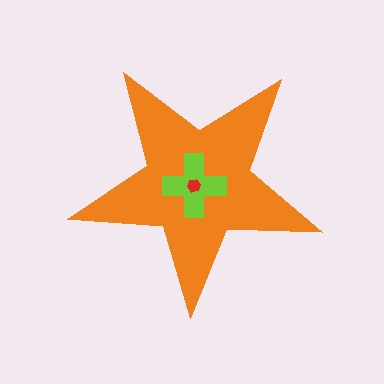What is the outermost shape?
The orange star.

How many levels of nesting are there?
3.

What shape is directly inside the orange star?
The lime cross.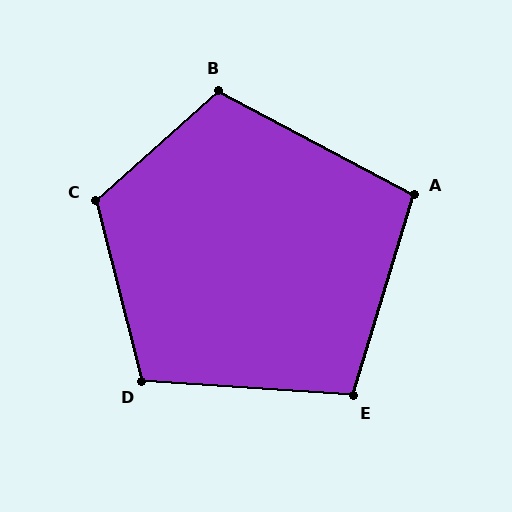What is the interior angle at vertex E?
Approximately 103 degrees (obtuse).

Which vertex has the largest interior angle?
C, at approximately 118 degrees.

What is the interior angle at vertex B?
Approximately 110 degrees (obtuse).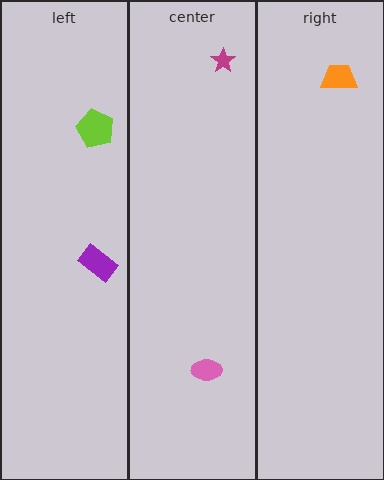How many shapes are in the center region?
2.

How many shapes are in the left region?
2.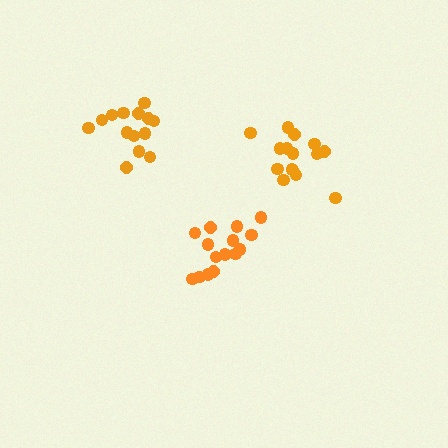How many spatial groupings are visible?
There are 3 spatial groupings.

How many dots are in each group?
Group 1: 14 dots, Group 2: 15 dots, Group 3: 15 dots (44 total).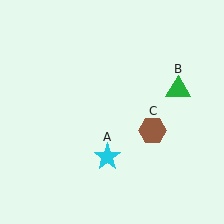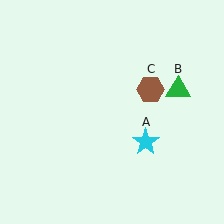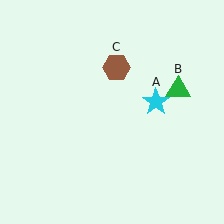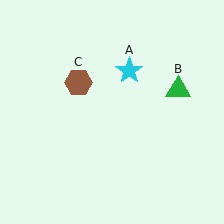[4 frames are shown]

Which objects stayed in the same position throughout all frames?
Green triangle (object B) remained stationary.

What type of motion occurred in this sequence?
The cyan star (object A), brown hexagon (object C) rotated counterclockwise around the center of the scene.